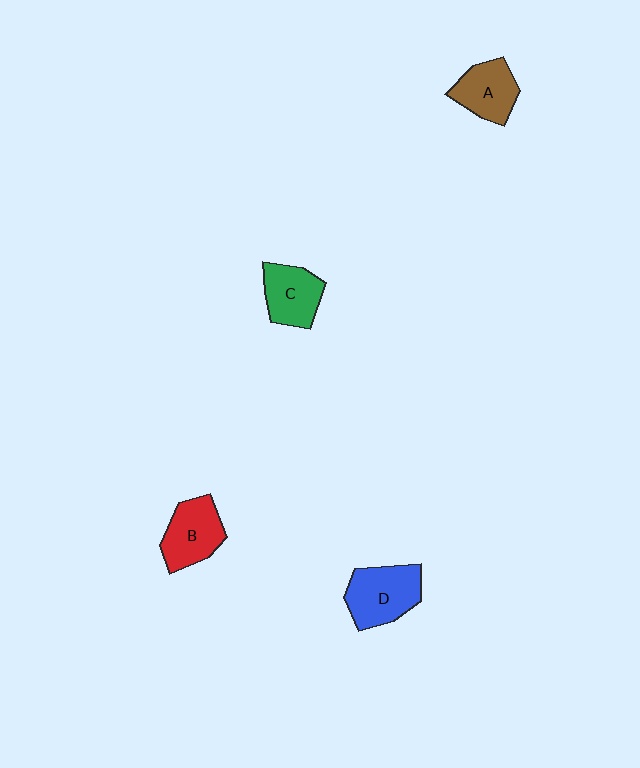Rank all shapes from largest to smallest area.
From largest to smallest: D (blue), B (red), C (green), A (brown).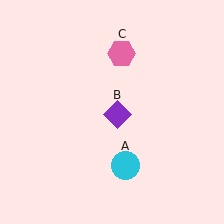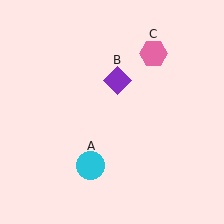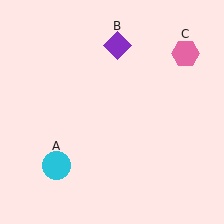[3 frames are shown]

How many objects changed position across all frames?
3 objects changed position: cyan circle (object A), purple diamond (object B), pink hexagon (object C).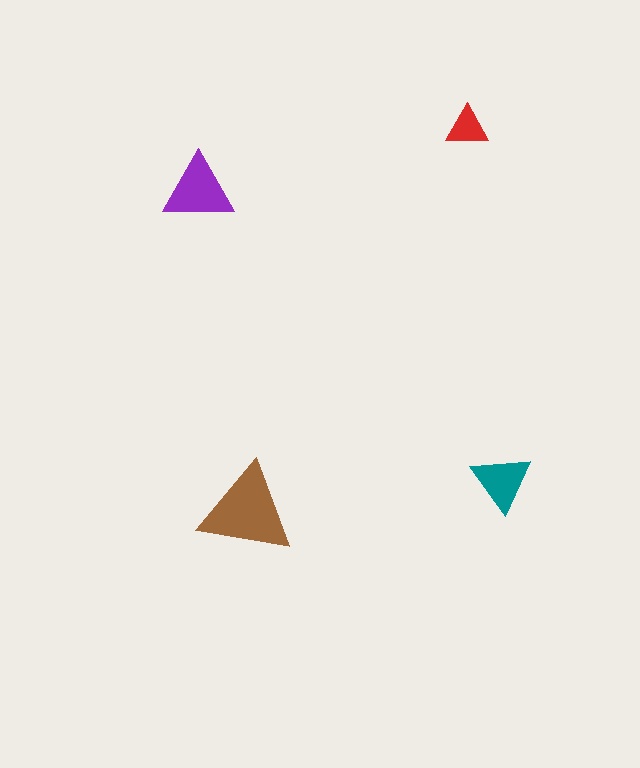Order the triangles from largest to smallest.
the brown one, the purple one, the teal one, the red one.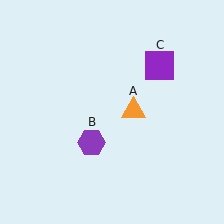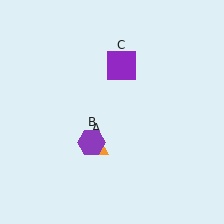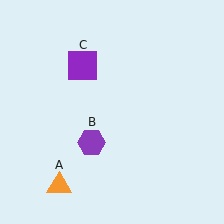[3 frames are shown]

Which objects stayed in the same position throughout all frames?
Purple hexagon (object B) remained stationary.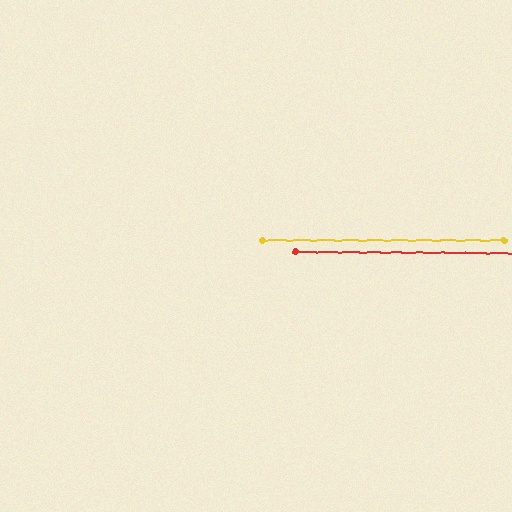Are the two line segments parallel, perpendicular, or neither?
Parallel — their directions differ by only 0.3°.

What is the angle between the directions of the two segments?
Approximately 0 degrees.